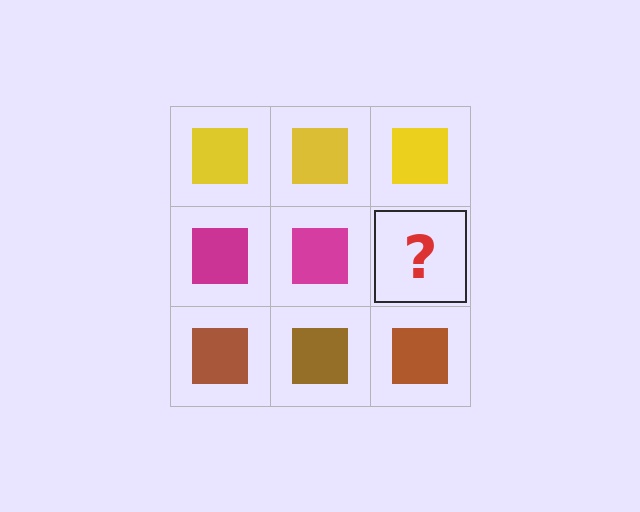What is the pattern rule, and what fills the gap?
The rule is that each row has a consistent color. The gap should be filled with a magenta square.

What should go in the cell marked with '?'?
The missing cell should contain a magenta square.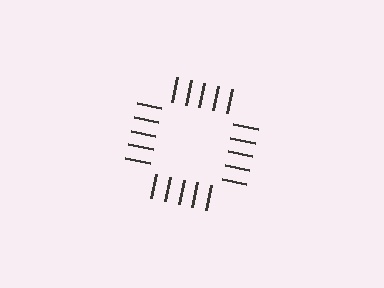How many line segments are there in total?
20 — 5 along each of the 4 edges.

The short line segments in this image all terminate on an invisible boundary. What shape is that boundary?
An illusory square — the line segments terminate on its edges but no continuous stroke is drawn.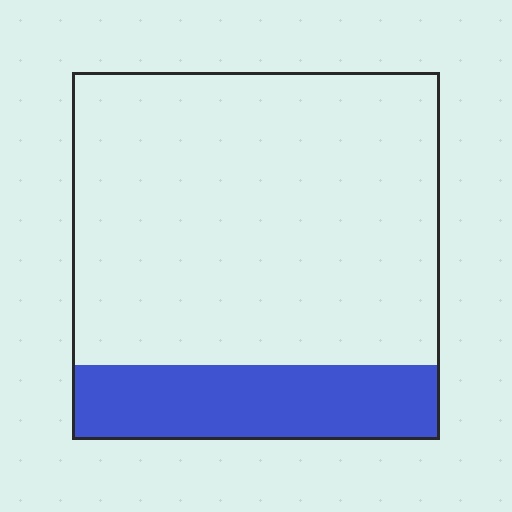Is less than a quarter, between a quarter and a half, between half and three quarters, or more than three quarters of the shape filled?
Less than a quarter.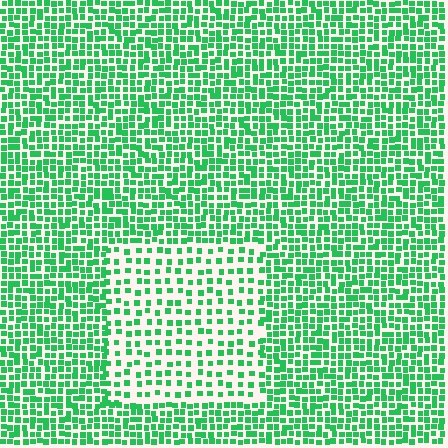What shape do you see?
I see a rectangle.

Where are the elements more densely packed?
The elements are more densely packed outside the rectangle boundary.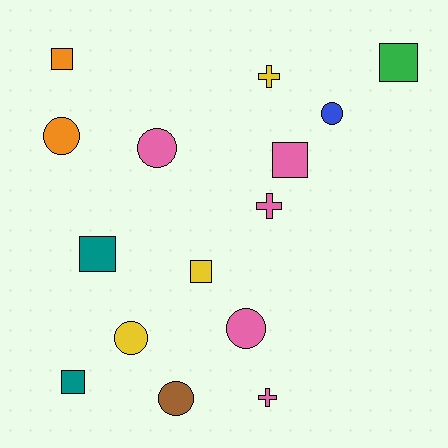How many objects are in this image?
There are 15 objects.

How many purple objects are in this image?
There are no purple objects.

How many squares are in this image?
There are 6 squares.